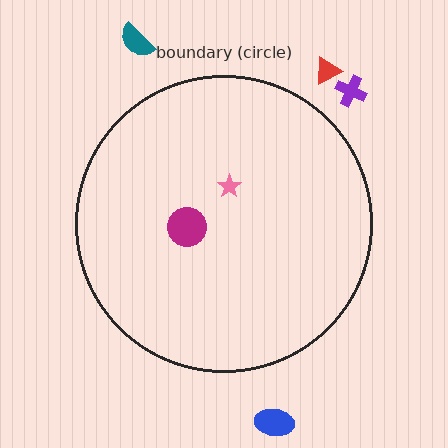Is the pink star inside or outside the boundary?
Inside.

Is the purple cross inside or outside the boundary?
Outside.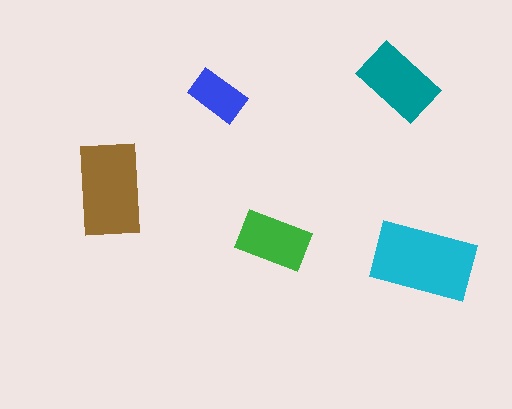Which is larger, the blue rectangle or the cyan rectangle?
The cyan one.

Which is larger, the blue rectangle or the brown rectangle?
The brown one.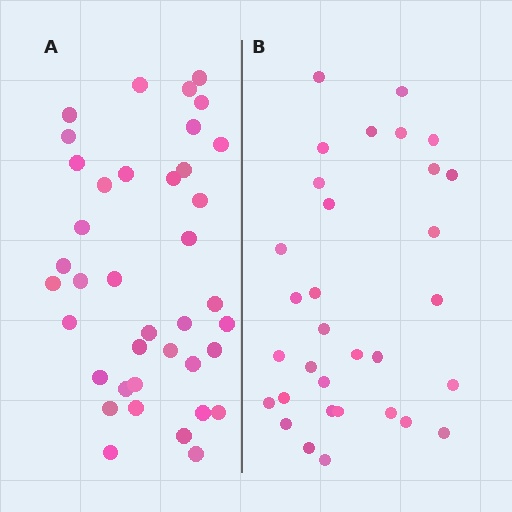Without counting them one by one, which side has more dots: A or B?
Region A (the left region) has more dots.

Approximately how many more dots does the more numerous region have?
Region A has roughly 8 or so more dots than region B.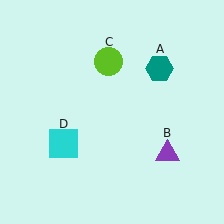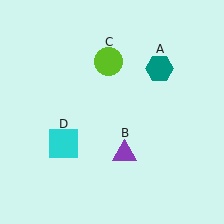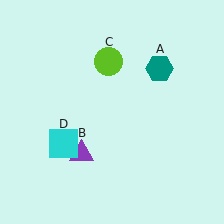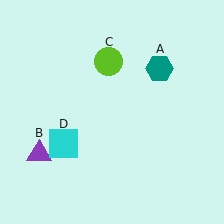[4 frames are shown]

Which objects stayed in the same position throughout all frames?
Teal hexagon (object A) and lime circle (object C) and cyan square (object D) remained stationary.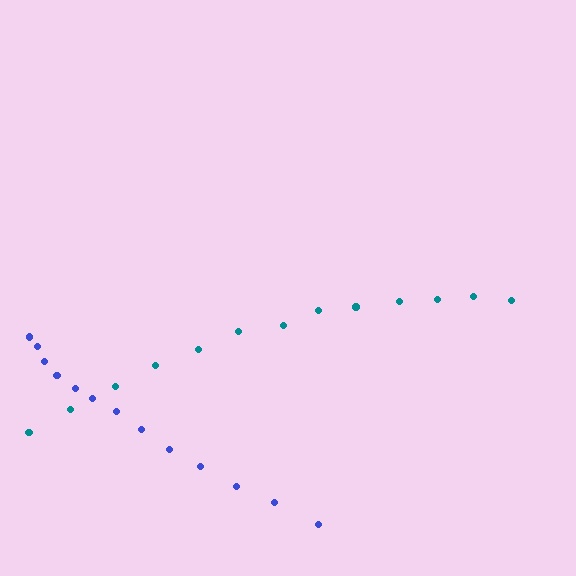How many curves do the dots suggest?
There are 2 distinct paths.